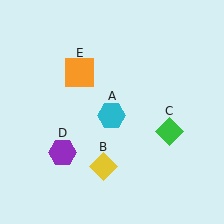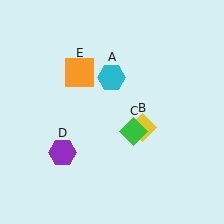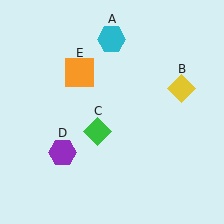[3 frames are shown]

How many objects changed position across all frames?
3 objects changed position: cyan hexagon (object A), yellow diamond (object B), green diamond (object C).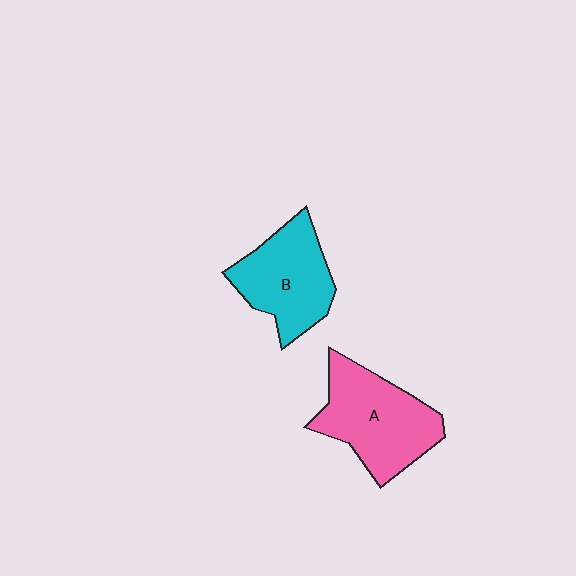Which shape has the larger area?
Shape A (pink).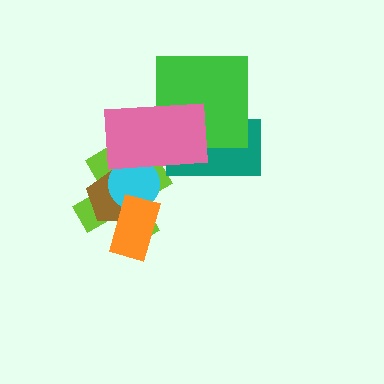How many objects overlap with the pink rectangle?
4 objects overlap with the pink rectangle.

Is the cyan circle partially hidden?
Yes, it is partially covered by another shape.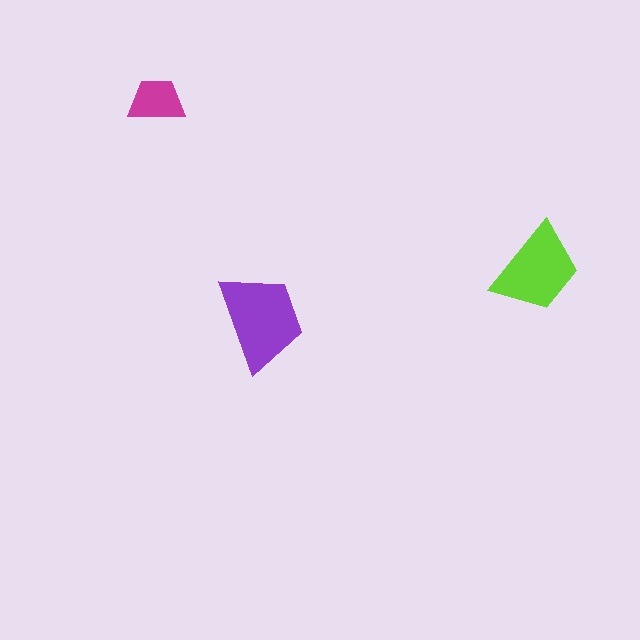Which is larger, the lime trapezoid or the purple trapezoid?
The purple one.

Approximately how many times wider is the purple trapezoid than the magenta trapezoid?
About 1.5 times wider.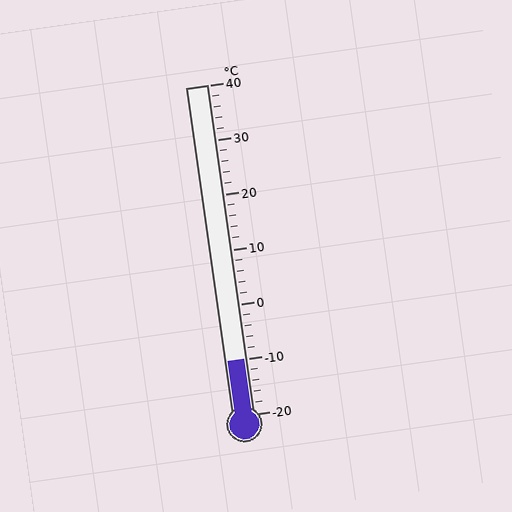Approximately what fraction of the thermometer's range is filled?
The thermometer is filled to approximately 15% of its range.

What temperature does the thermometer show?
The thermometer shows approximately -10°C.